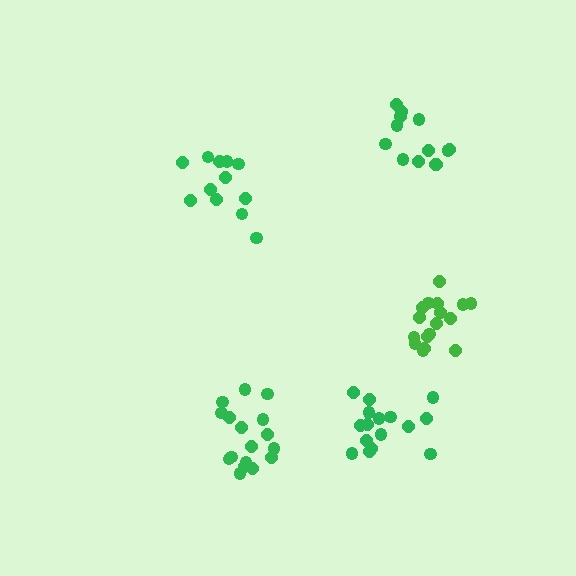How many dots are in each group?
Group 1: 17 dots, Group 2: 13 dots, Group 3: 12 dots, Group 4: 17 dots, Group 5: 16 dots (75 total).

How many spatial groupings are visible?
There are 5 spatial groupings.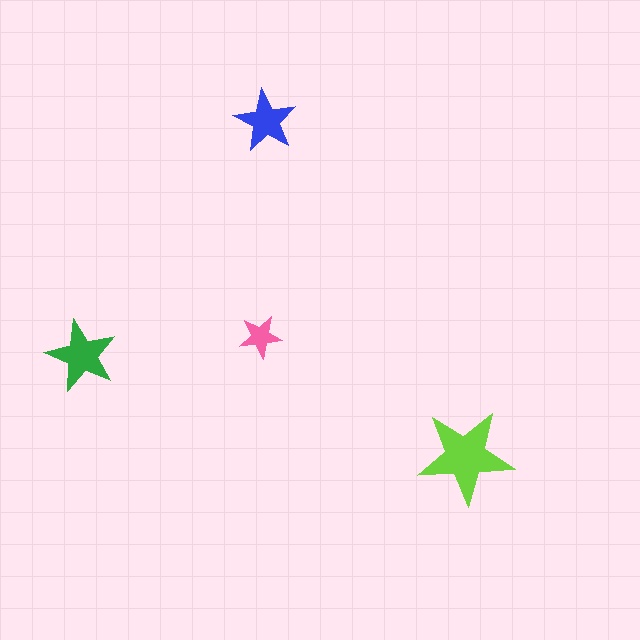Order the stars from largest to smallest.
the lime one, the green one, the blue one, the pink one.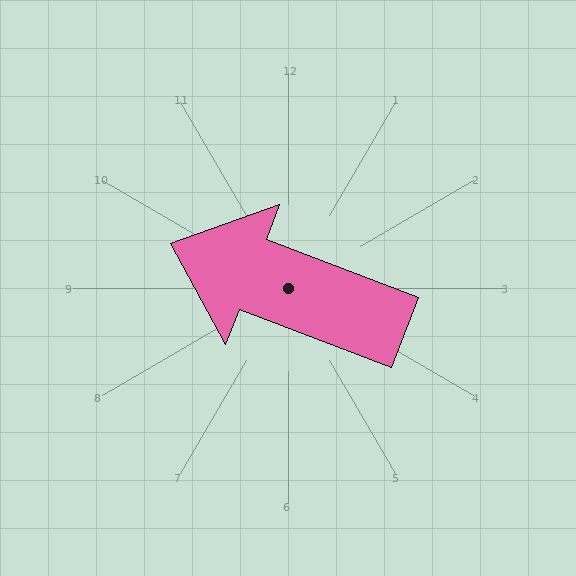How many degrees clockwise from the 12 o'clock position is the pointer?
Approximately 291 degrees.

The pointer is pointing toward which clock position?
Roughly 10 o'clock.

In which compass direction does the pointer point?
West.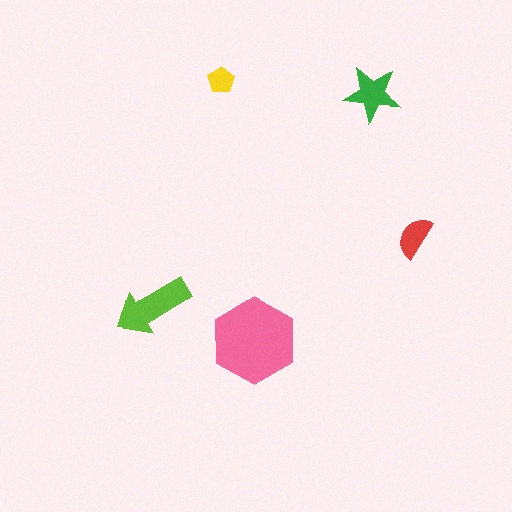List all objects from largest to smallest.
The pink hexagon, the lime arrow, the green star, the red semicircle, the yellow pentagon.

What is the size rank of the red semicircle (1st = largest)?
4th.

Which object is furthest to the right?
The red semicircle is rightmost.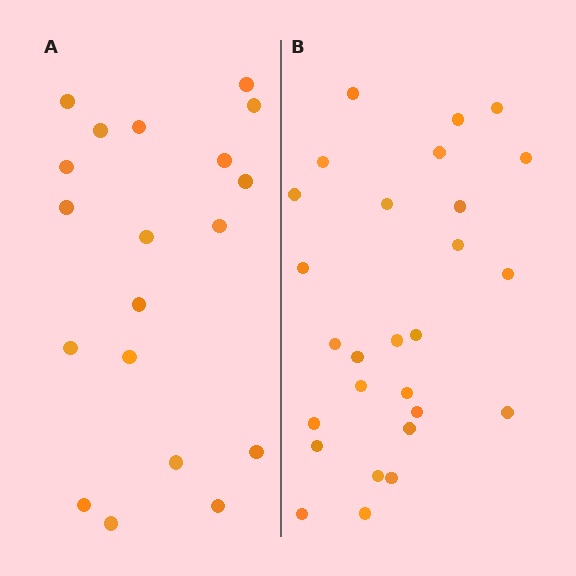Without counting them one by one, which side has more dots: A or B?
Region B (the right region) has more dots.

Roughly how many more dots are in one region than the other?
Region B has roughly 8 or so more dots than region A.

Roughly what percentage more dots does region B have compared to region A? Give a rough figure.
About 40% more.